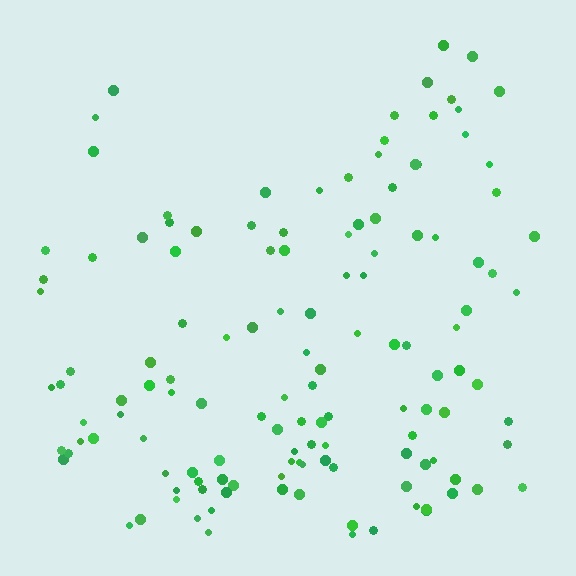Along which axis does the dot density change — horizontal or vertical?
Vertical.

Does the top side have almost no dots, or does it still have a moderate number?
Still a moderate number, just noticeably fewer than the bottom.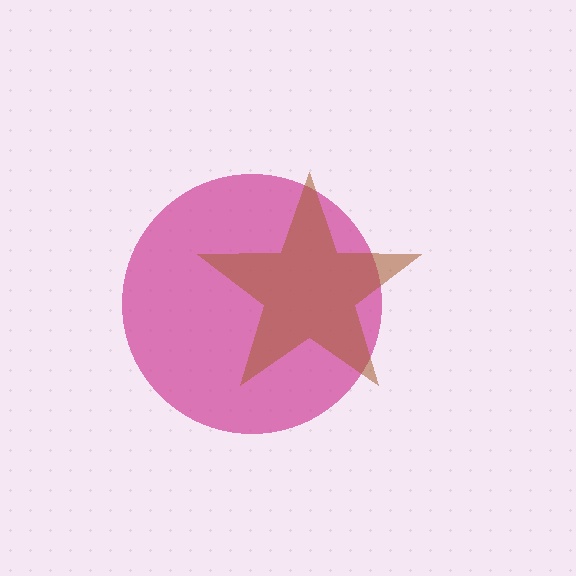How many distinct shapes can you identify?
There are 2 distinct shapes: a magenta circle, a brown star.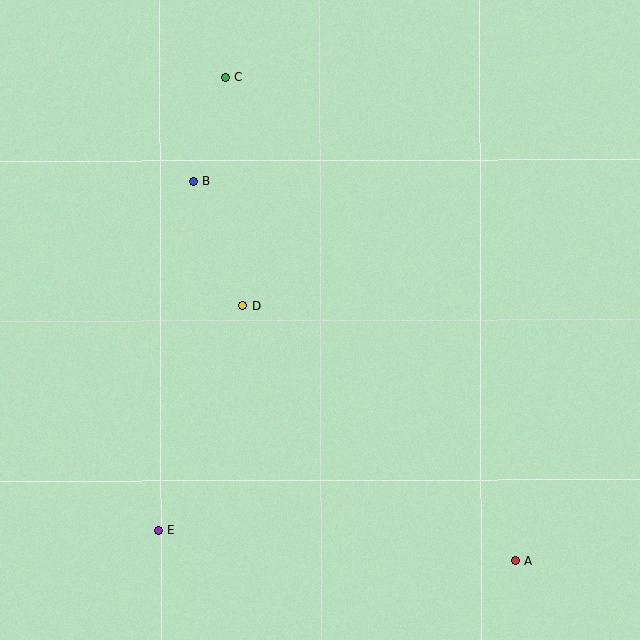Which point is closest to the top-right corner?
Point C is closest to the top-right corner.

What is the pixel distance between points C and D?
The distance between C and D is 229 pixels.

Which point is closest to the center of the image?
Point D at (243, 306) is closest to the center.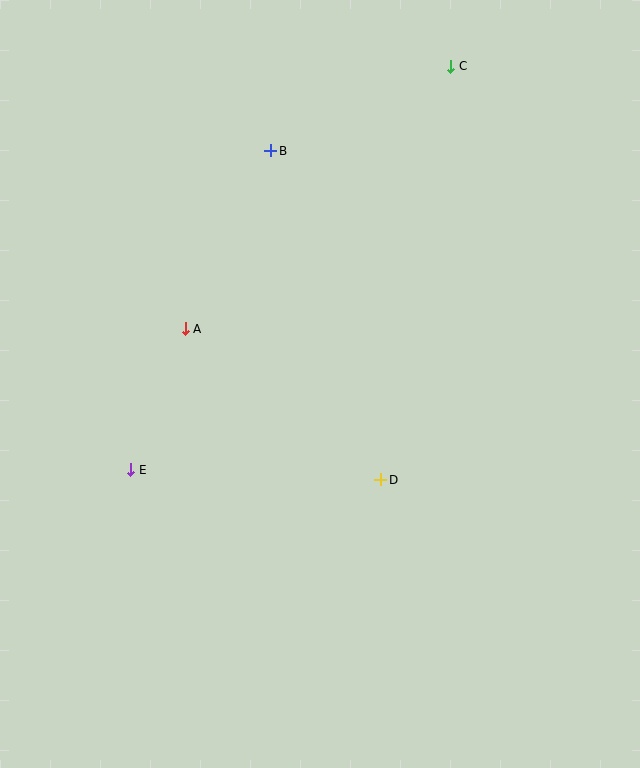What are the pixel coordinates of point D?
Point D is at (381, 480).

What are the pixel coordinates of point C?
Point C is at (451, 66).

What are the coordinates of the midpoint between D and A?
The midpoint between D and A is at (283, 404).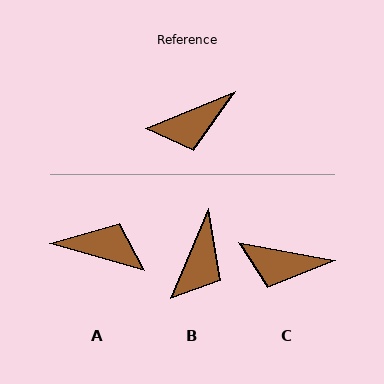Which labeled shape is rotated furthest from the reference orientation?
A, about 141 degrees away.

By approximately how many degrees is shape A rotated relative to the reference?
Approximately 141 degrees counter-clockwise.